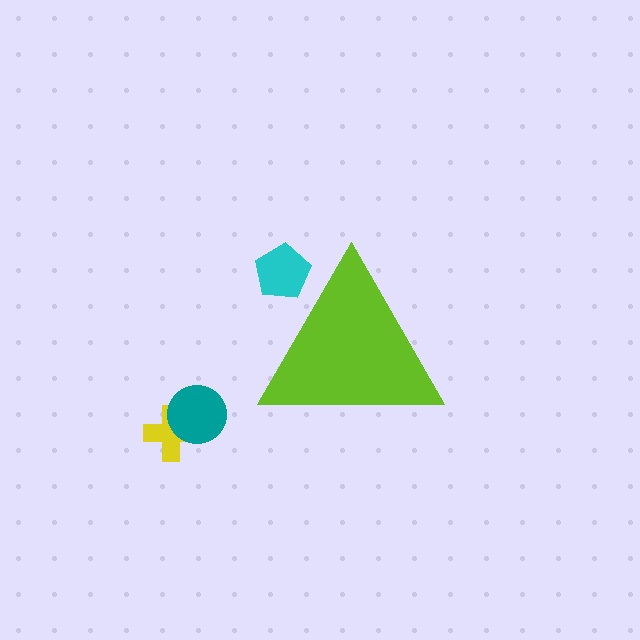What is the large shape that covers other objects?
A lime triangle.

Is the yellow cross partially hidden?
No, the yellow cross is fully visible.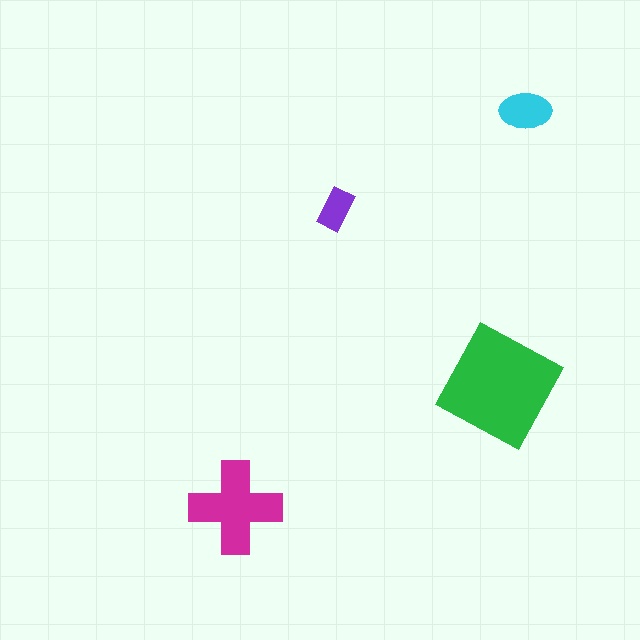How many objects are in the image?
There are 4 objects in the image.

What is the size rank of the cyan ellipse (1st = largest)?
3rd.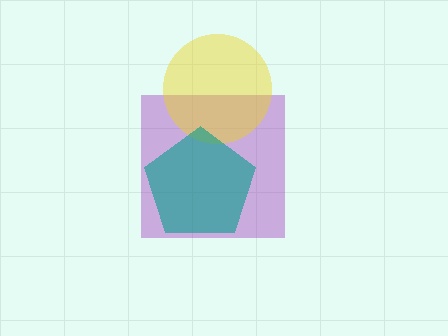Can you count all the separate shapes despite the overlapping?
Yes, there are 3 separate shapes.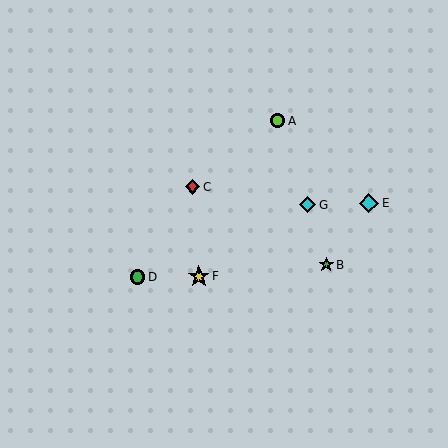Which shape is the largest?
The yellow star (labeled F) is the largest.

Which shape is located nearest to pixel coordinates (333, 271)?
The green star (labeled B) at (326, 265) is nearest to that location.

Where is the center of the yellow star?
The center of the yellow star is at (199, 276).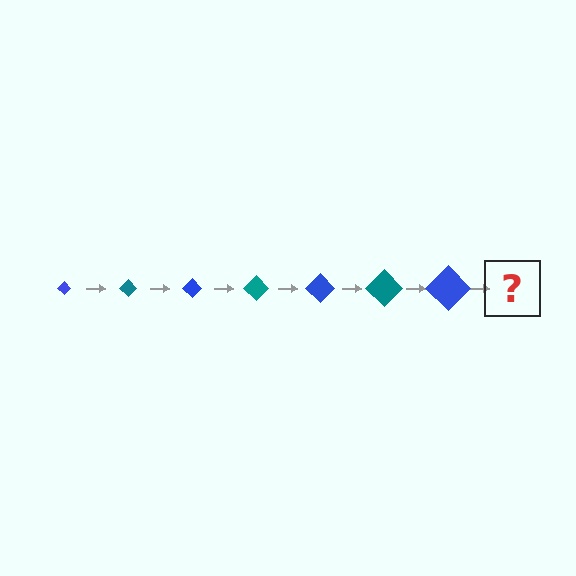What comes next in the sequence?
The next element should be a teal diamond, larger than the previous one.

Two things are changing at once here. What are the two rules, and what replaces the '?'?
The two rules are that the diamond grows larger each step and the color cycles through blue and teal. The '?' should be a teal diamond, larger than the previous one.